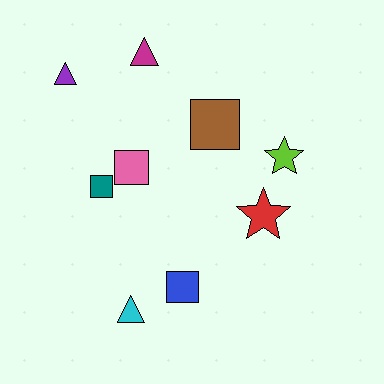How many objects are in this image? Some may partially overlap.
There are 9 objects.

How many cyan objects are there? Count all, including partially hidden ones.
There is 1 cyan object.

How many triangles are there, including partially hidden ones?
There are 3 triangles.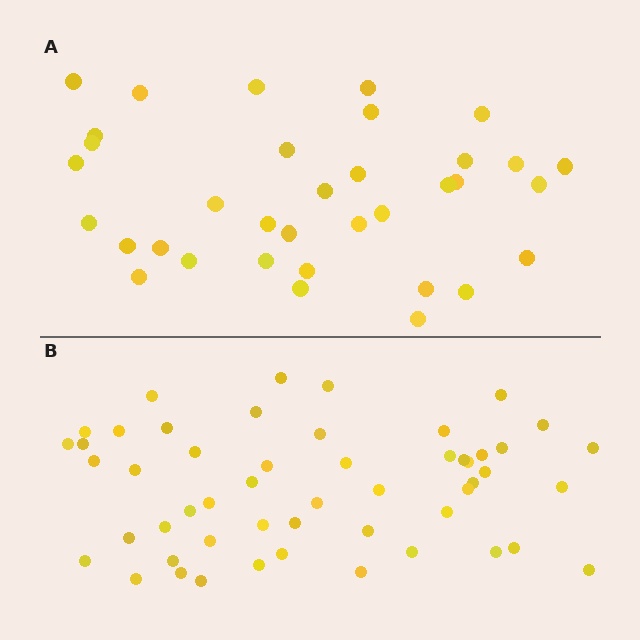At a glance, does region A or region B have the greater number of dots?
Region B (the bottom region) has more dots.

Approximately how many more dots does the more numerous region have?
Region B has approximately 15 more dots than region A.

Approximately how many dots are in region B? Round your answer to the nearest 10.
About 50 dots. (The exact count is 52, which rounds to 50.)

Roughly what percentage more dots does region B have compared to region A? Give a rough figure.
About 50% more.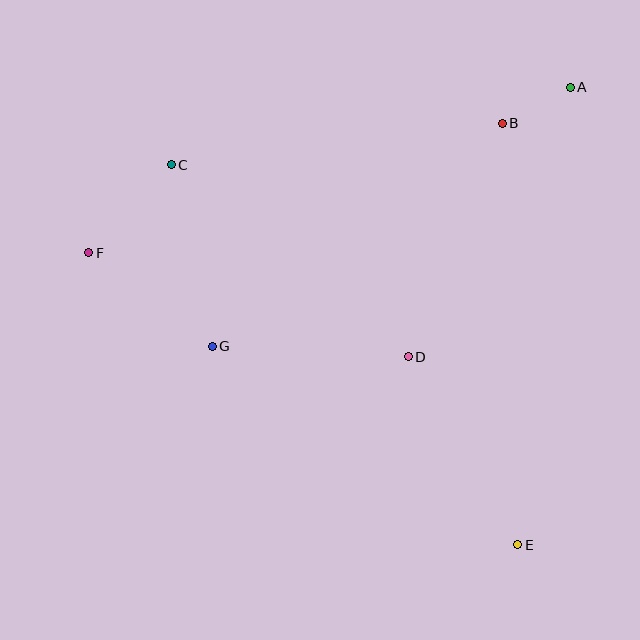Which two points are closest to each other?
Points A and B are closest to each other.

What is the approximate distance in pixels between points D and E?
The distance between D and E is approximately 217 pixels.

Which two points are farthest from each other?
Points E and F are farthest from each other.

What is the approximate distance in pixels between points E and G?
The distance between E and G is approximately 364 pixels.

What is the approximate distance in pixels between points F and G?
The distance between F and G is approximately 155 pixels.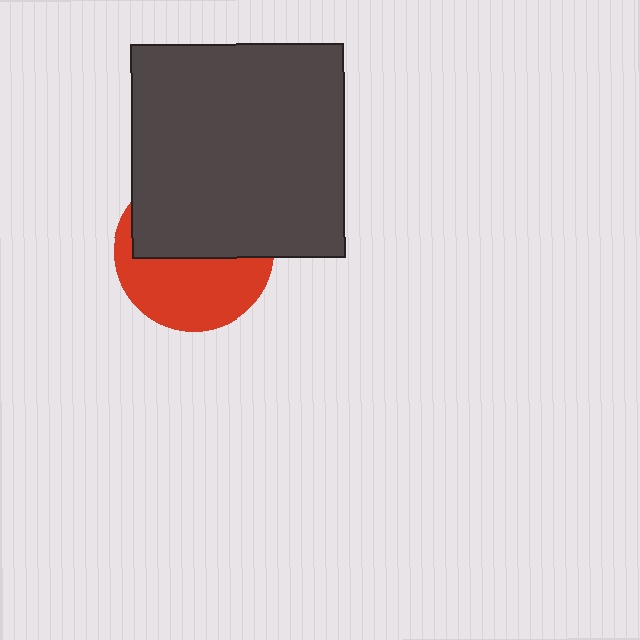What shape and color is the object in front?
The object in front is a dark gray square.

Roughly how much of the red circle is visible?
About half of it is visible (roughly 48%).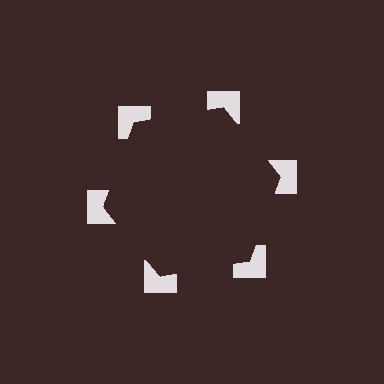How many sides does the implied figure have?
6 sides.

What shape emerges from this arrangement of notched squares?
An illusory hexagon — its edges are inferred from the aligned wedge cuts in the notched squares, not physically drawn.